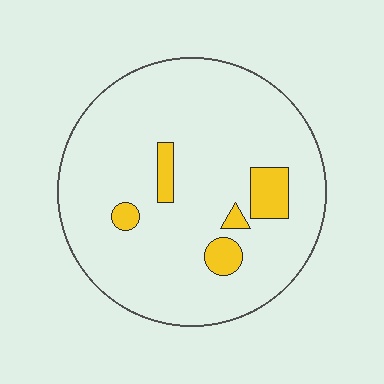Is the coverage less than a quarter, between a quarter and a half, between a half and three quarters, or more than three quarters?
Less than a quarter.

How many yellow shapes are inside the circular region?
5.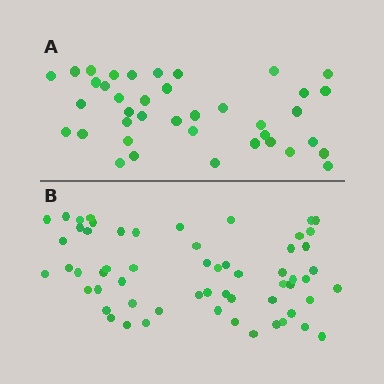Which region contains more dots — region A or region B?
Region B (the bottom region) has more dots.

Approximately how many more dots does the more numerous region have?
Region B has approximately 20 more dots than region A.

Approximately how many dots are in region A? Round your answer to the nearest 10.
About 40 dots. (The exact count is 39, which rounds to 40.)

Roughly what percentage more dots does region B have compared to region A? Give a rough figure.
About 50% more.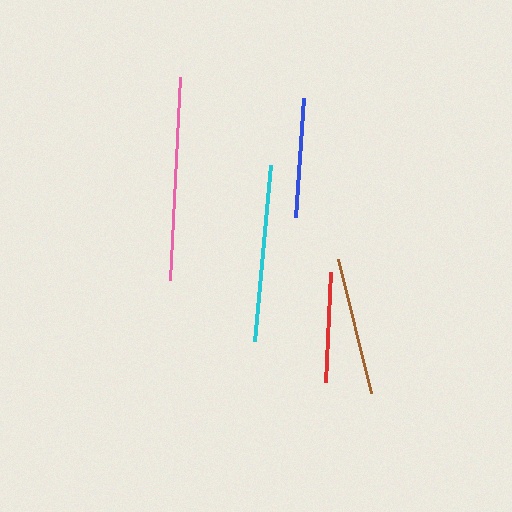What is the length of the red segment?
The red segment is approximately 110 pixels long.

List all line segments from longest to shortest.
From longest to shortest: pink, cyan, brown, blue, red.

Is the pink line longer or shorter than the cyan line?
The pink line is longer than the cyan line.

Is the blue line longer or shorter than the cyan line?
The cyan line is longer than the blue line.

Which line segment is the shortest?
The red line is the shortest at approximately 110 pixels.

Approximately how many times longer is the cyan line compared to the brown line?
The cyan line is approximately 1.3 times the length of the brown line.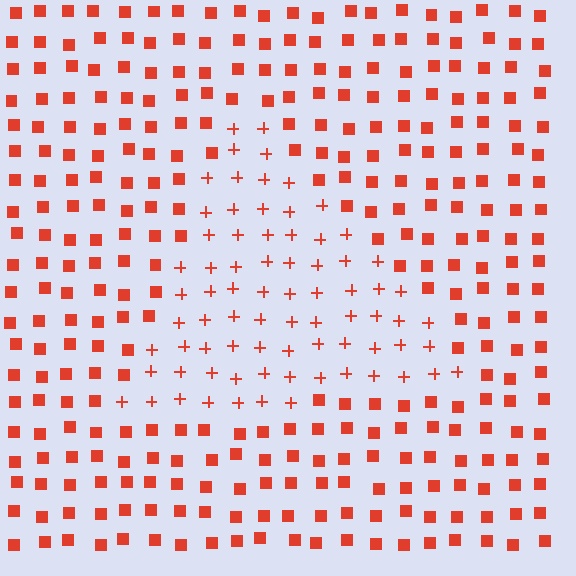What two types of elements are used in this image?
The image uses plus signs inside the triangle region and squares outside it.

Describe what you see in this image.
The image is filled with small red elements arranged in a uniform grid. A triangle-shaped region contains plus signs, while the surrounding area contains squares. The boundary is defined purely by the change in element shape.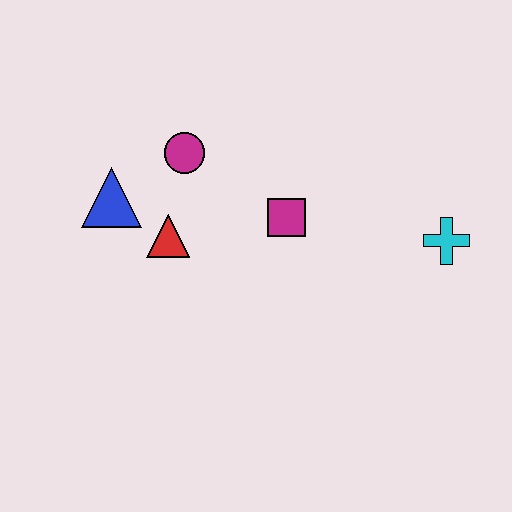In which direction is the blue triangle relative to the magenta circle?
The blue triangle is to the left of the magenta circle.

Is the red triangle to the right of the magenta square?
No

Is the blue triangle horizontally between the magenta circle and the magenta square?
No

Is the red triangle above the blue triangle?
No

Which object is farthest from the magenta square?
The blue triangle is farthest from the magenta square.